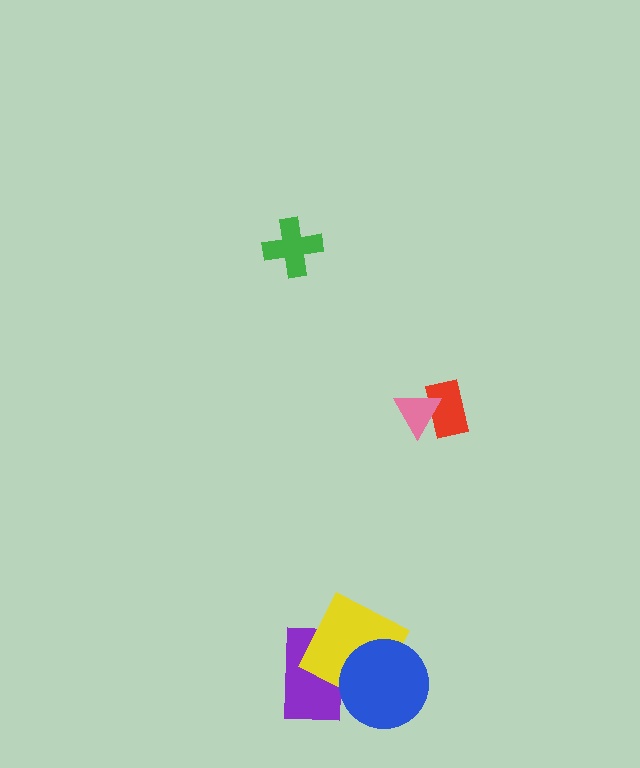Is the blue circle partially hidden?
No, no other shape covers it.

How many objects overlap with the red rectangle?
1 object overlaps with the red rectangle.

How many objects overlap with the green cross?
0 objects overlap with the green cross.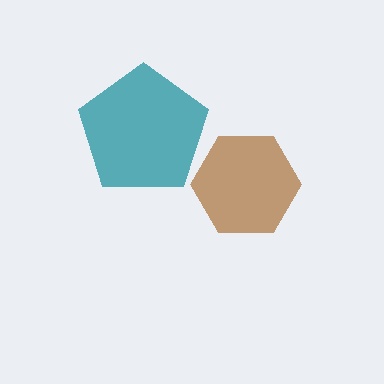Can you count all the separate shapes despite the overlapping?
Yes, there are 2 separate shapes.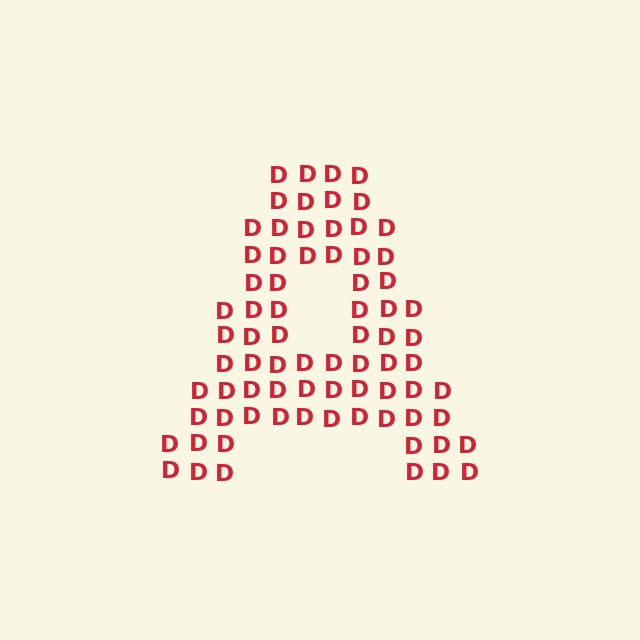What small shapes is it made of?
It is made of small letter D's.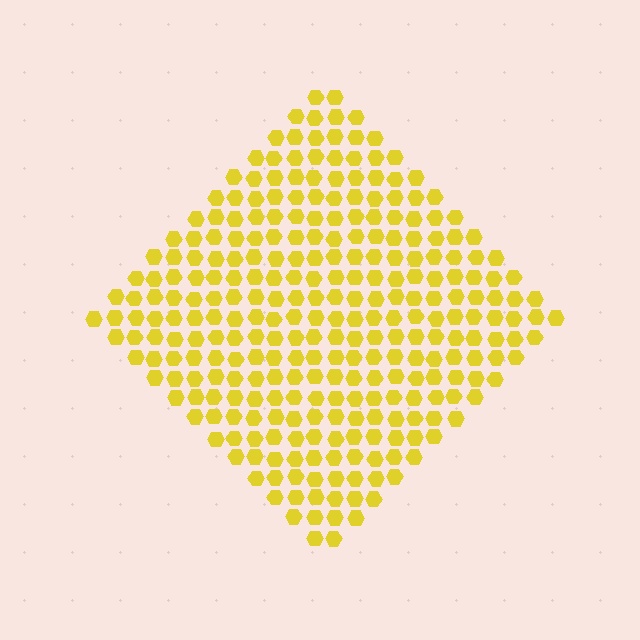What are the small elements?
The small elements are hexagons.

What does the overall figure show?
The overall figure shows a diamond.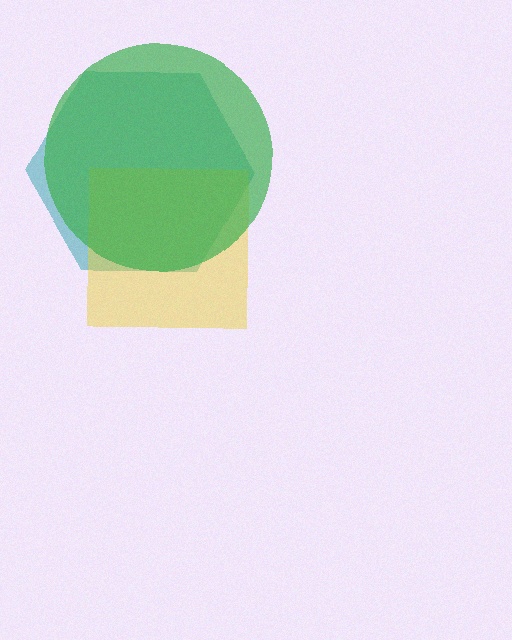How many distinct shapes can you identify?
There are 3 distinct shapes: a teal hexagon, a yellow square, a green circle.